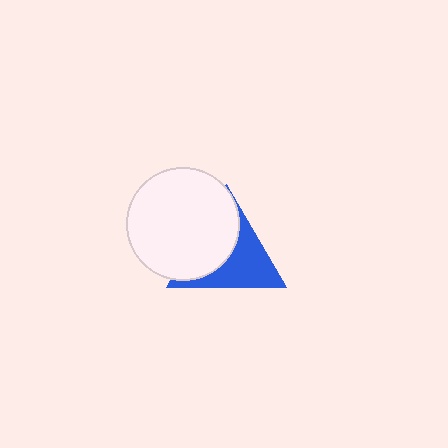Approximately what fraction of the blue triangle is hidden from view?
Roughly 50% of the blue triangle is hidden behind the white circle.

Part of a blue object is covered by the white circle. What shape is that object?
It is a triangle.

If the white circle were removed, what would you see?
You would see the complete blue triangle.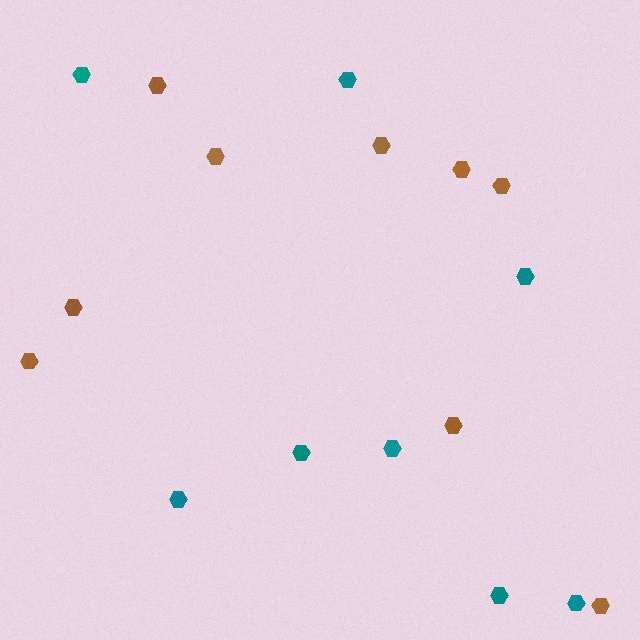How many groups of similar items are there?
There are 2 groups: one group of teal hexagons (8) and one group of brown hexagons (9).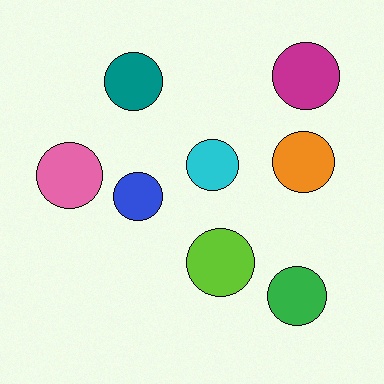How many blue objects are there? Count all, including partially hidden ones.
There is 1 blue object.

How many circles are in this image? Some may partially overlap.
There are 8 circles.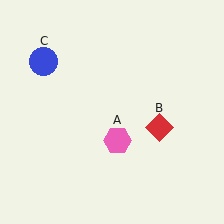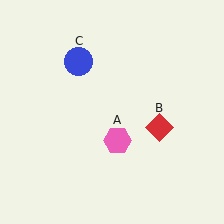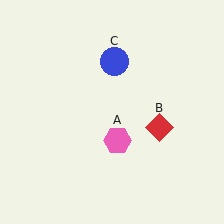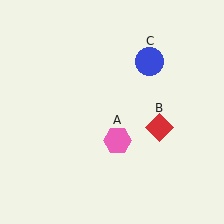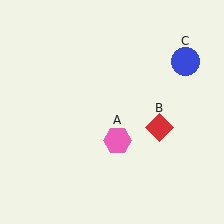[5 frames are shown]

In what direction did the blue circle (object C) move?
The blue circle (object C) moved right.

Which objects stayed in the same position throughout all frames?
Pink hexagon (object A) and red diamond (object B) remained stationary.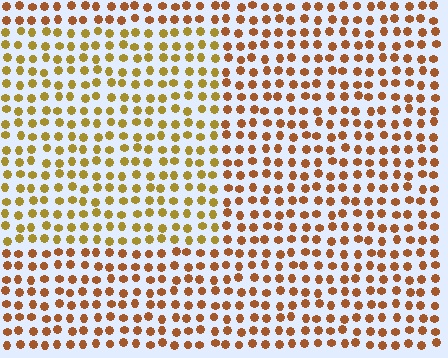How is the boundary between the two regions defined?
The boundary is defined purely by a slight shift in hue (about 28 degrees). Spacing, size, and orientation are identical on both sides.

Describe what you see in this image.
The image is filled with small brown elements in a uniform arrangement. A rectangle-shaped region is visible where the elements are tinted to a slightly different hue, forming a subtle color boundary.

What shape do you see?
I see a rectangle.